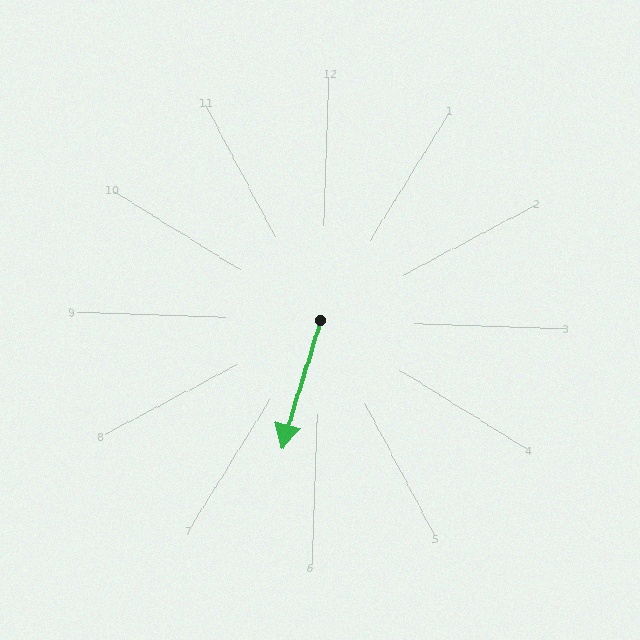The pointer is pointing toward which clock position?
Roughly 7 o'clock.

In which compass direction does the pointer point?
South.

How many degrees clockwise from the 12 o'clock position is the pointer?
Approximately 195 degrees.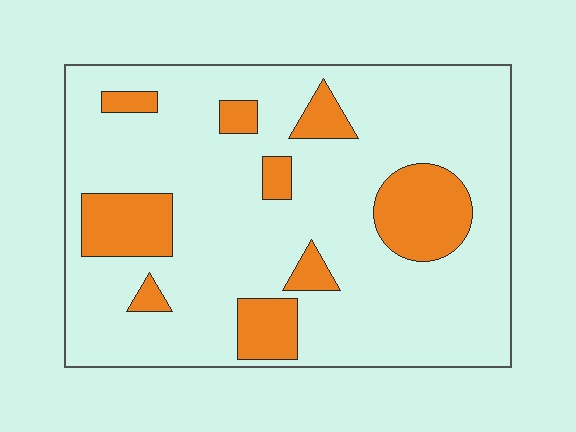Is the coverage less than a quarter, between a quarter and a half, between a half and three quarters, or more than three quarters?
Less than a quarter.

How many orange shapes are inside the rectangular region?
9.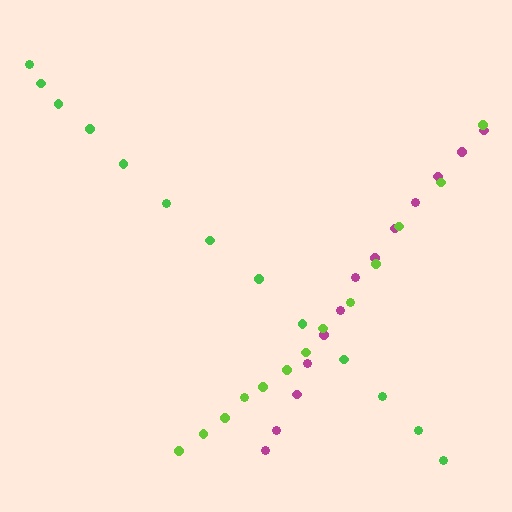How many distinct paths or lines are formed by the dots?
There are 3 distinct paths.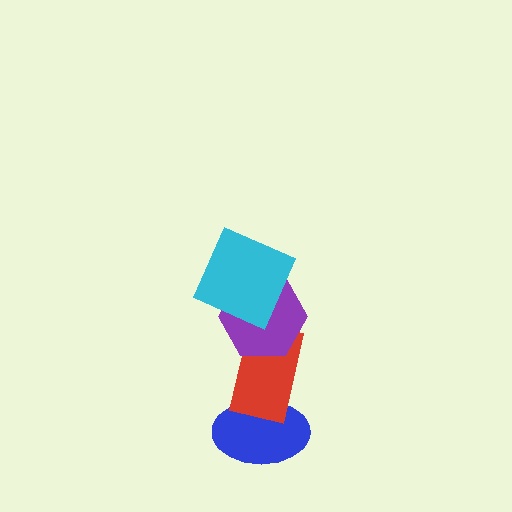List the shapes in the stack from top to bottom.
From top to bottom: the cyan square, the purple hexagon, the red rectangle, the blue ellipse.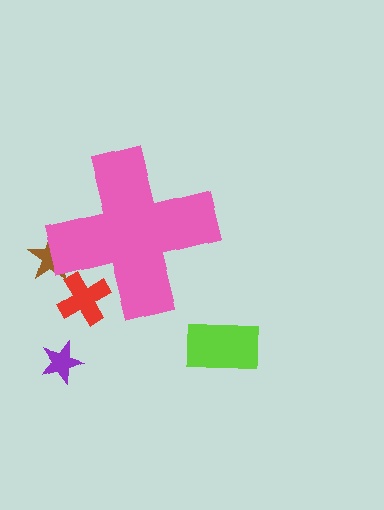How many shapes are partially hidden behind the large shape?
2 shapes are partially hidden.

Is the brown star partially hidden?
Yes, the brown star is partially hidden behind the pink cross.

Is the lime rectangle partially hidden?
No, the lime rectangle is fully visible.